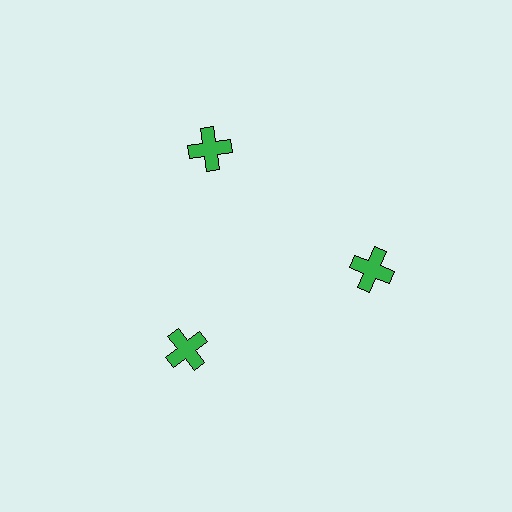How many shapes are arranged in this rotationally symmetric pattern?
There are 3 shapes, arranged in 3 groups of 1.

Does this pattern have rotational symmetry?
Yes, this pattern has 3-fold rotational symmetry. It looks the same after rotating 120 degrees around the center.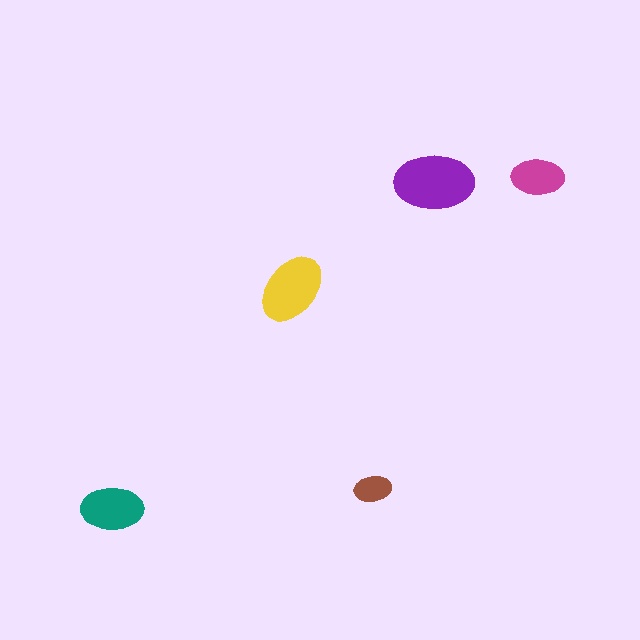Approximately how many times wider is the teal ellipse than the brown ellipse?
About 1.5 times wider.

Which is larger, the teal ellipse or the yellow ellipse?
The yellow one.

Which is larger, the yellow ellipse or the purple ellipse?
The purple one.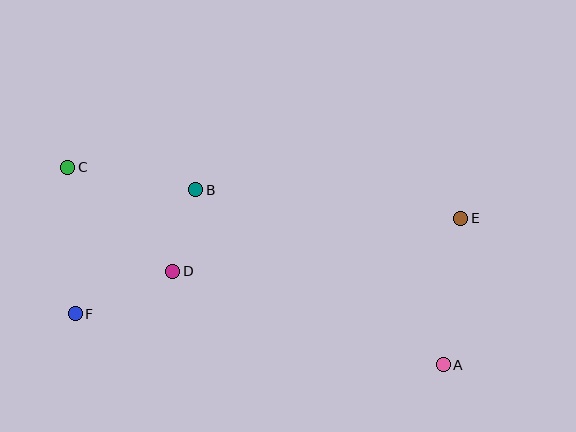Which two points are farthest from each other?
Points A and C are farthest from each other.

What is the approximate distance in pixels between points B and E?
The distance between B and E is approximately 267 pixels.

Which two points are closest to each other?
Points B and D are closest to each other.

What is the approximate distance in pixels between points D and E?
The distance between D and E is approximately 293 pixels.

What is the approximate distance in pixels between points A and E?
The distance between A and E is approximately 148 pixels.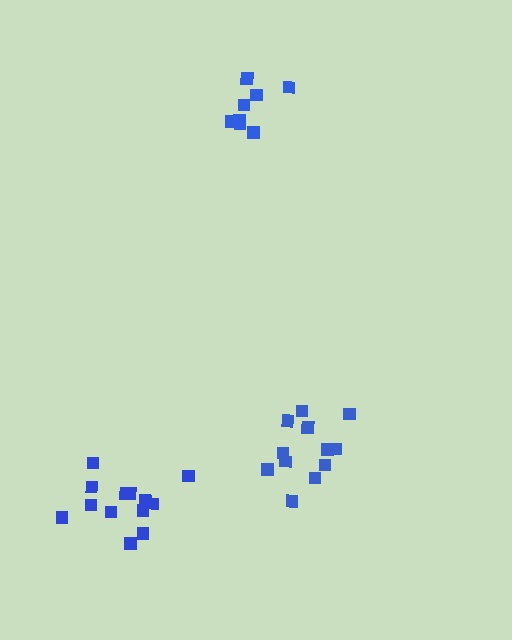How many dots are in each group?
Group 1: 13 dots, Group 2: 8 dots, Group 3: 12 dots (33 total).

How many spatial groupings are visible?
There are 3 spatial groupings.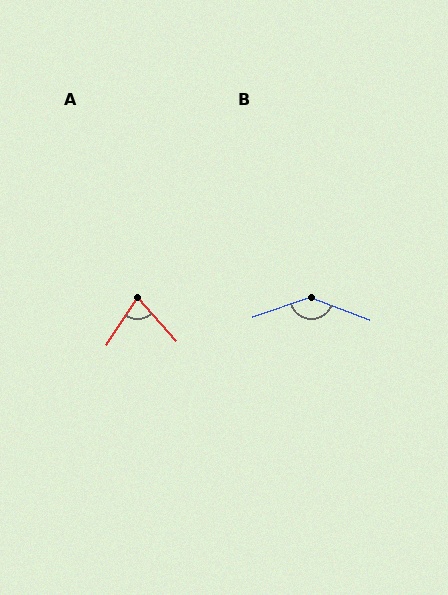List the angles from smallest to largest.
A (75°), B (141°).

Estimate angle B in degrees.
Approximately 141 degrees.